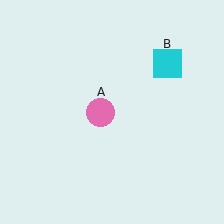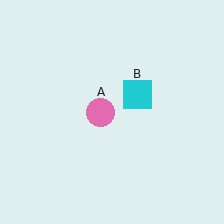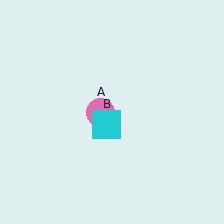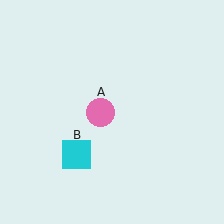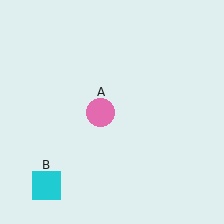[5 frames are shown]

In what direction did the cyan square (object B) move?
The cyan square (object B) moved down and to the left.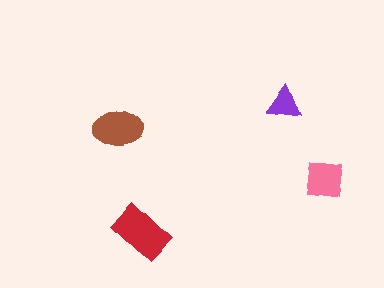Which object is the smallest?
The purple triangle.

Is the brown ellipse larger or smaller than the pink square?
Larger.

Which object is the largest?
The red rectangle.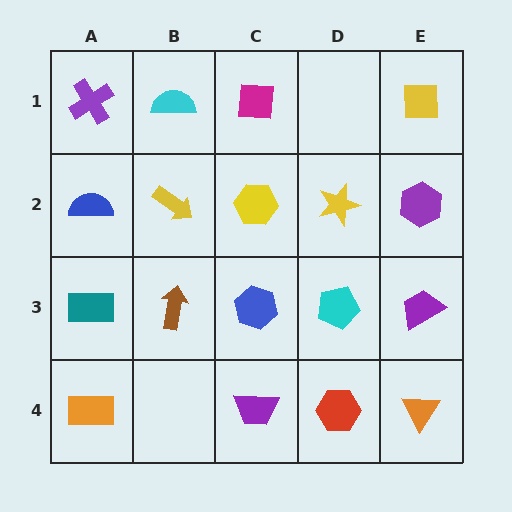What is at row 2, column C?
A yellow hexagon.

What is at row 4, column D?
A red hexagon.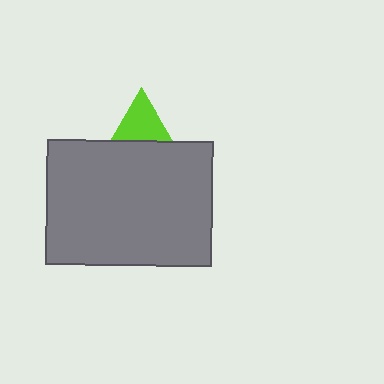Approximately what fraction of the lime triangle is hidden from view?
Roughly 68% of the lime triangle is hidden behind the gray rectangle.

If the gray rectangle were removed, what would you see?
You would see the complete lime triangle.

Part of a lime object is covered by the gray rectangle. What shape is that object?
It is a triangle.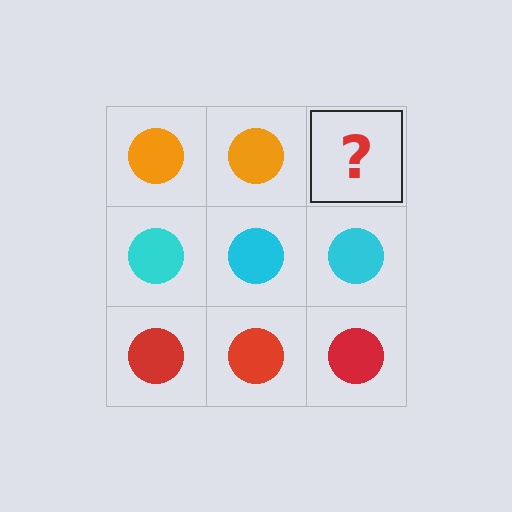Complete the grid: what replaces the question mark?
The question mark should be replaced with an orange circle.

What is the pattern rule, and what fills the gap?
The rule is that each row has a consistent color. The gap should be filled with an orange circle.